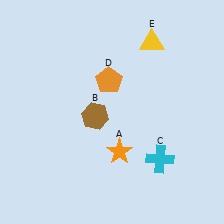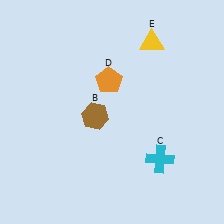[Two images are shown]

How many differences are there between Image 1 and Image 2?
There is 1 difference between the two images.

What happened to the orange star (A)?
The orange star (A) was removed in Image 2. It was in the bottom-right area of Image 1.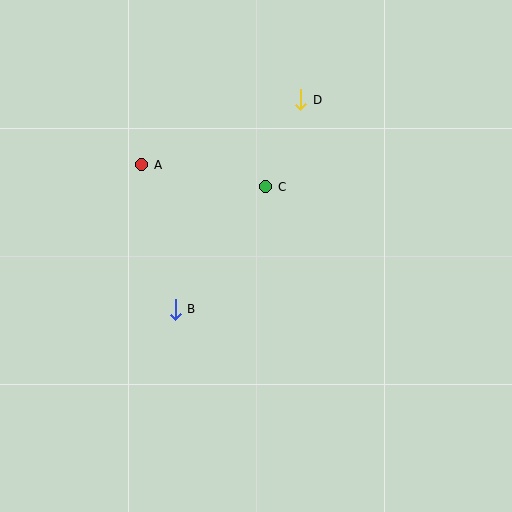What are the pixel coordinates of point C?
Point C is at (266, 187).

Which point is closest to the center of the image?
Point C at (266, 187) is closest to the center.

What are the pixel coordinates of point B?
Point B is at (175, 309).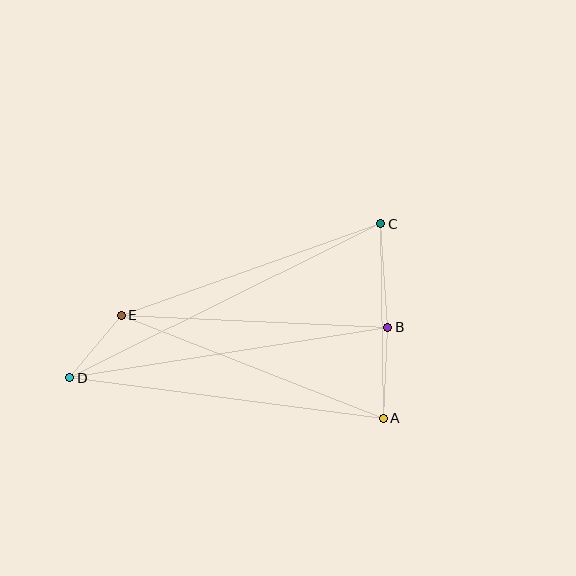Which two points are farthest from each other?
Points C and D are farthest from each other.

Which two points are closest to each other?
Points D and E are closest to each other.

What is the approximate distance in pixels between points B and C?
The distance between B and C is approximately 104 pixels.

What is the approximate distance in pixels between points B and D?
The distance between B and D is approximately 322 pixels.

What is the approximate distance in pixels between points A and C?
The distance between A and C is approximately 195 pixels.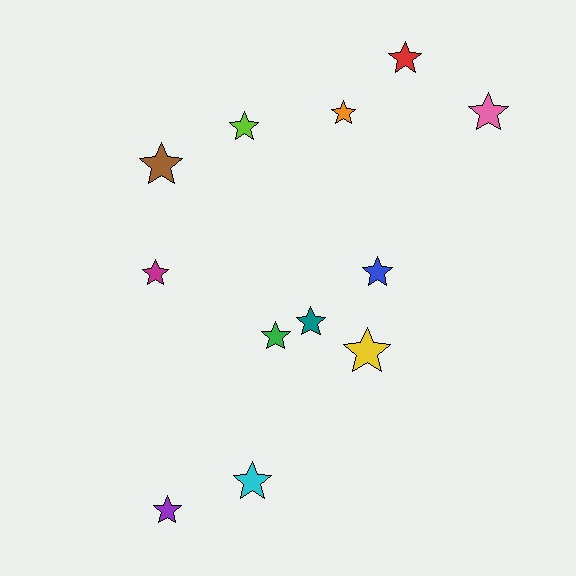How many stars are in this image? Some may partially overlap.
There are 12 stars.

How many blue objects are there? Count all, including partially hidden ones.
There is 1 blue object.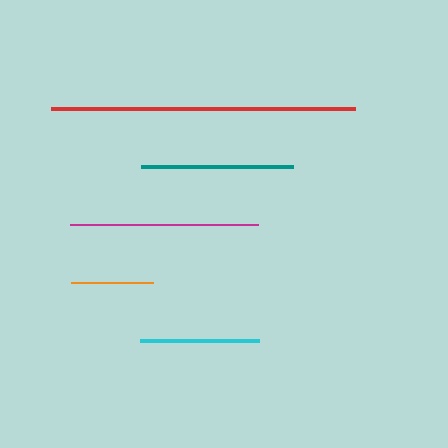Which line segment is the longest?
The red line is the longest at approximately 304 pixels.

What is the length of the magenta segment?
The magenta segment is approximately 188 pixels long.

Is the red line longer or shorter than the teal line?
The red line is longer than the teal line.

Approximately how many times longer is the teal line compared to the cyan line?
The teal line is approximately 1.3 times the length of the cyan line.